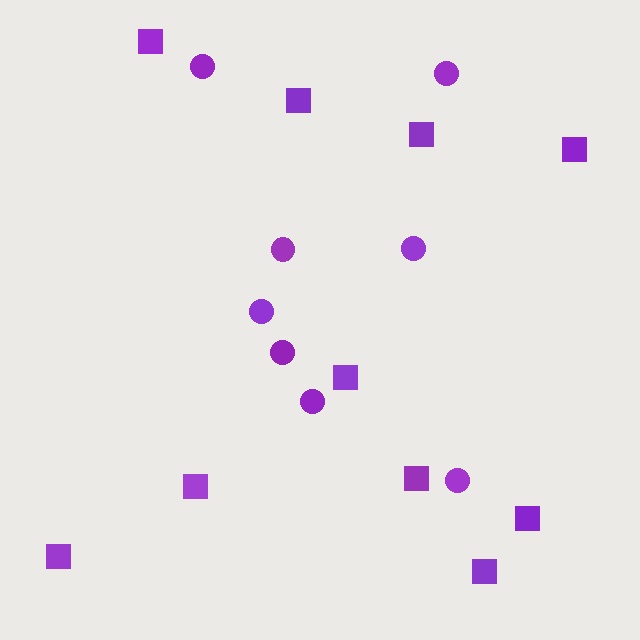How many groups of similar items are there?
There are 2 groups: one group of squares (10) and one group of circles (8).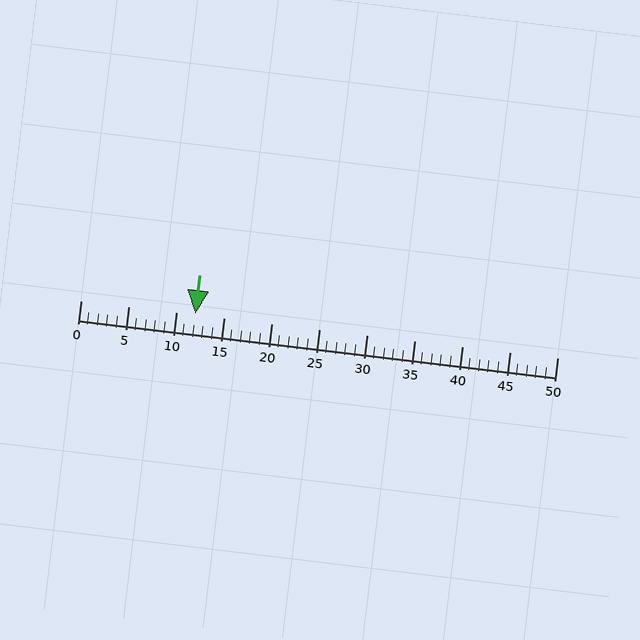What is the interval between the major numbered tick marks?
The major tick marks are spaced 5 units apart.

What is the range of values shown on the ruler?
The ruler shows values from 0 to 50.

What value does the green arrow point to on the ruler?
The green arrow points to approximately 12.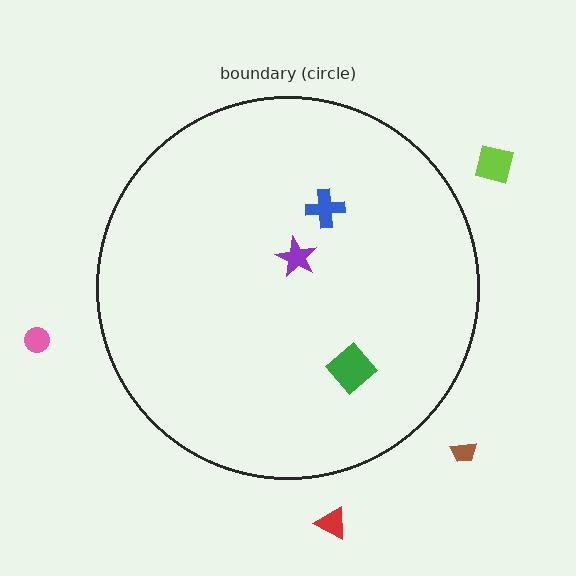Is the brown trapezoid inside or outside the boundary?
Outside.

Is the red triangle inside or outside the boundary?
Outside.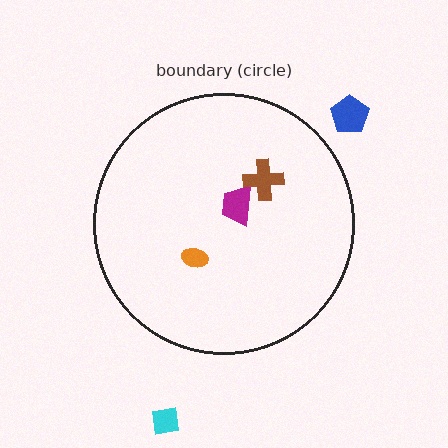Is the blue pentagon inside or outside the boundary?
Outside.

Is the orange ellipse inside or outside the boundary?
Inside.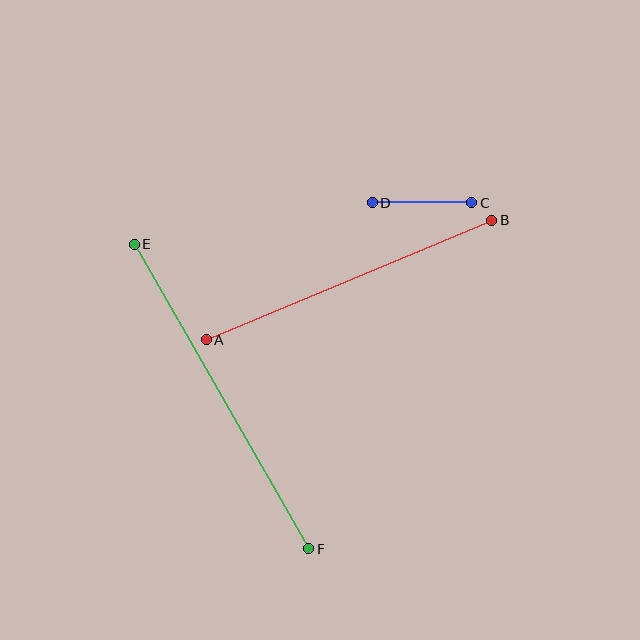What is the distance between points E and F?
The distance is approximately 351 pixels.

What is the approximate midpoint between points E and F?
The midpoint is at approximately (221, 397) pixels.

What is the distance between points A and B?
The distance is approximately 310 pixels.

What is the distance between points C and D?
The distance is approximately 99 pixels.